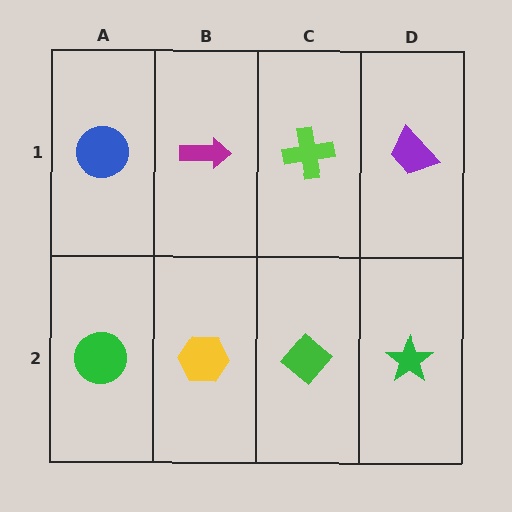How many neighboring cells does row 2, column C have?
3.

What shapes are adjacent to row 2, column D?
A purple trapezoid (row 1, column D), a green diamond (row 2, column C).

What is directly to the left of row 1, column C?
A magenta arrow.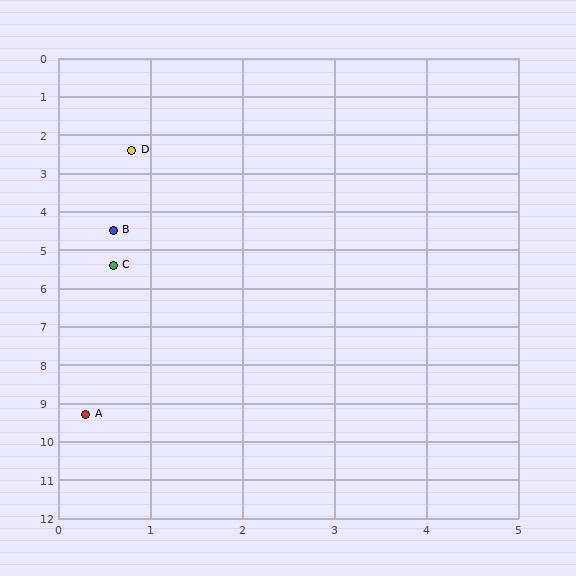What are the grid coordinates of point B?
Point B is at approximately (0.6, 4.5).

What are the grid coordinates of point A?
Point A is at approximately (0.3, 9.3).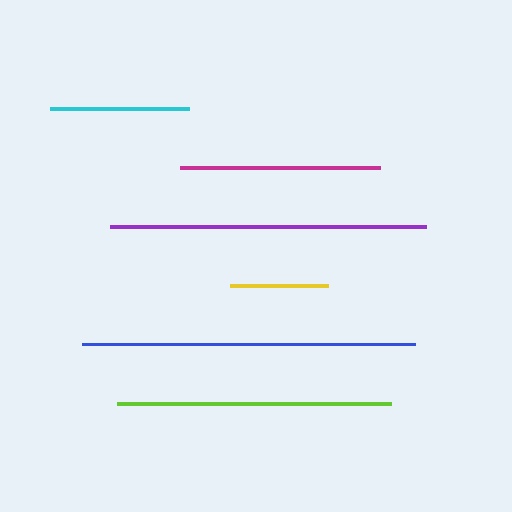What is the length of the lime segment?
The lime segment is approximately 274 pixels long.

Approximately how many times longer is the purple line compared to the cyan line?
The purple line is approximately 2.3 times the length of the cyan line.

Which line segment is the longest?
The blue line is the longest at approximately 332 pixels.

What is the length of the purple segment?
The purple segment is approximately 316 pixels long.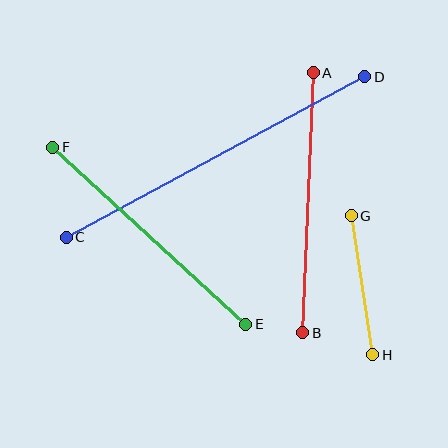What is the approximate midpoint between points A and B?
The midpoint is at approximately (308, 203) pixels.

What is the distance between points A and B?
The distance is approximately 260 pixels.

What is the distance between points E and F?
The distance is approximately 262 pixels.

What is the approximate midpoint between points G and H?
The midpoint is at approximately (362, 285) pixels.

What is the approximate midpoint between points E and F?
The midpoint is at approximately (149, 236) pixels.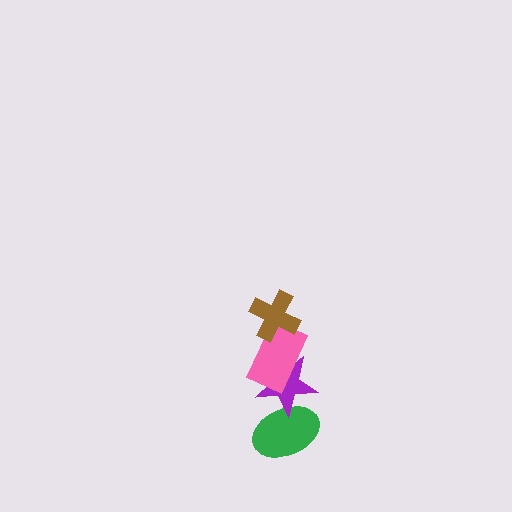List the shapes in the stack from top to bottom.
From top to bottom: the brown cross, the pink rectangle, the purple star, the green ellipse.